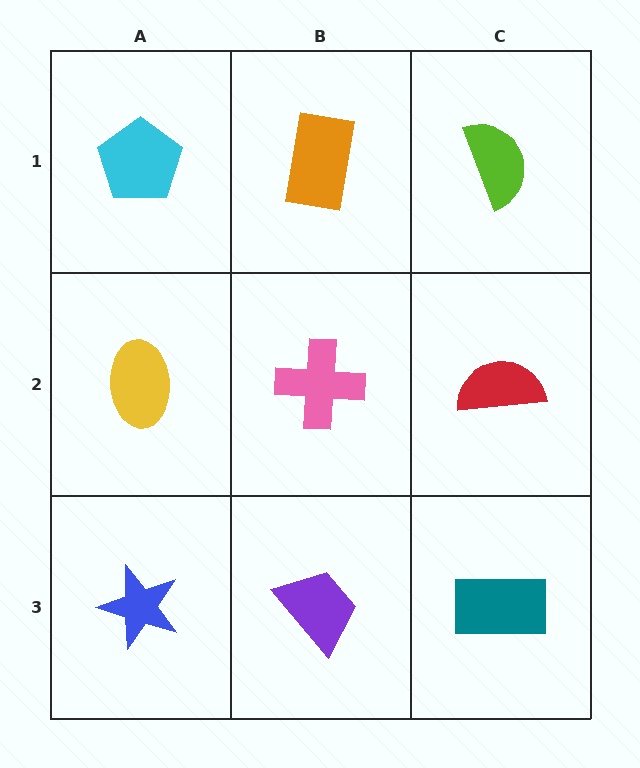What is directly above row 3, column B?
A pink cross.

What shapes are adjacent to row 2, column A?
A cyan pentagon (row 1, column A), a blue star (row 3, column A), a pink cross (row 2, column B).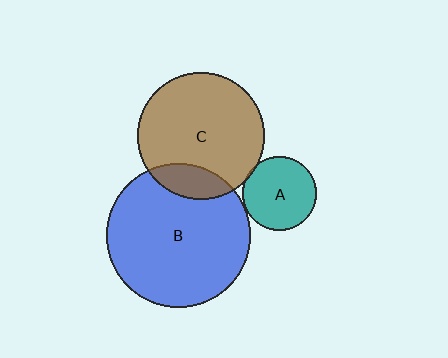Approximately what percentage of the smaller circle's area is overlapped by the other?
Approximately 5%.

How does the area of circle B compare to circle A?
Approximately 3.8 times.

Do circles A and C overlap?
Yes.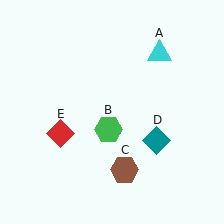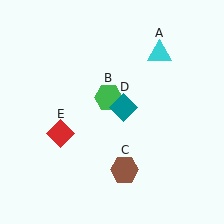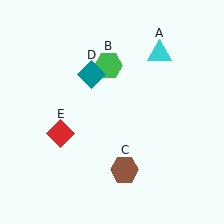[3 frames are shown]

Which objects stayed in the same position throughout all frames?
Cyan triangle (object A) and brown hexagon (object C) and red diamond (object E) remained stationary.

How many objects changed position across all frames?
2 objects changed position: green hexagon (object B), teal diamond (object D).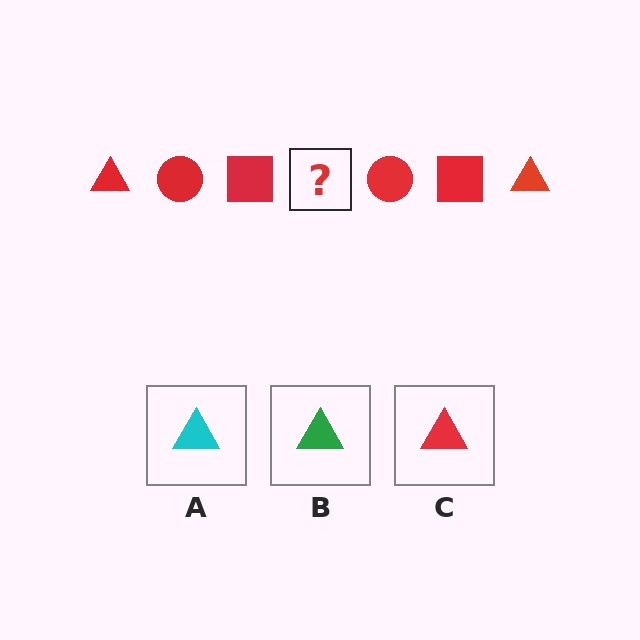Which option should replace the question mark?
Option C.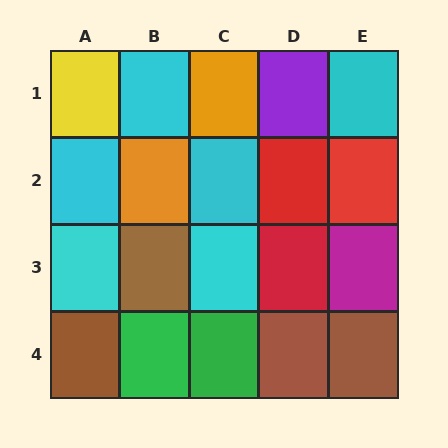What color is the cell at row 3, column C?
Cyan.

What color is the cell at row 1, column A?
Yellow.